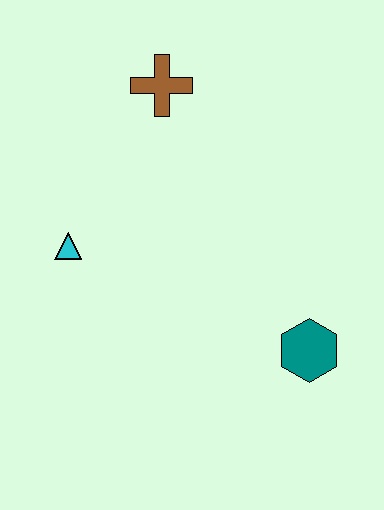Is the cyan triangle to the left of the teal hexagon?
Yes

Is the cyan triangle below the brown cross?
Yes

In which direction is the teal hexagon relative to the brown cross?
The teal hexagon is below the brown cross.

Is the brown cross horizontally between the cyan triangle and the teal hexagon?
Yes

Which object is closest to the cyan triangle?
The brown cross is closest to the cyan triangle.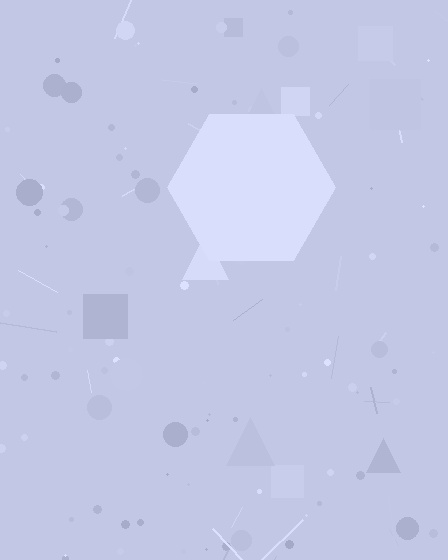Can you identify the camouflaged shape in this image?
The camouflaged shape is a hexagon.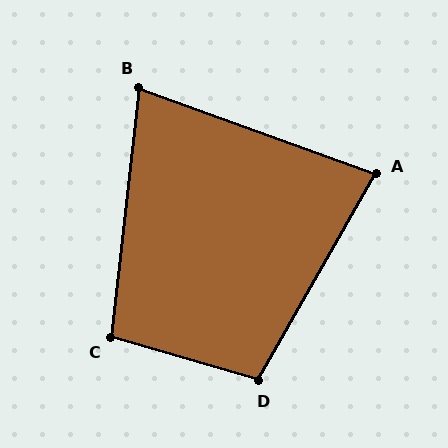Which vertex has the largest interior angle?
D, at approximately 103 degrees.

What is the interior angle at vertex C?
Approximately 100 degrees (obtuse).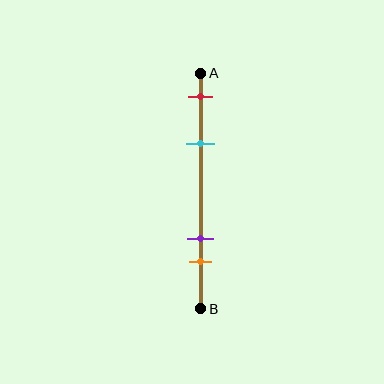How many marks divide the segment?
There are 4 marks dividing the segment.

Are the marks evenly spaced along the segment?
No, the marks are not evenly spaced.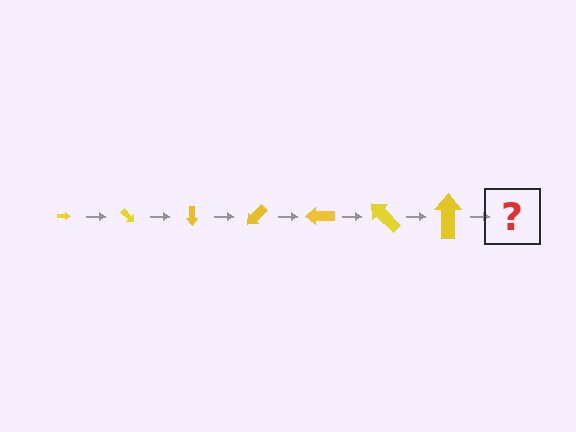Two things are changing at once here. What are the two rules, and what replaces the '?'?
The two rules are that the arrow grows larger each step and it rotates 45 degrees each step. The '?' should be an arrow, larger than the previous one and rotated 315 degrees from the start.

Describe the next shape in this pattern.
It should be an arrow, larger than the previous one and rotated 315 degrees from the start.